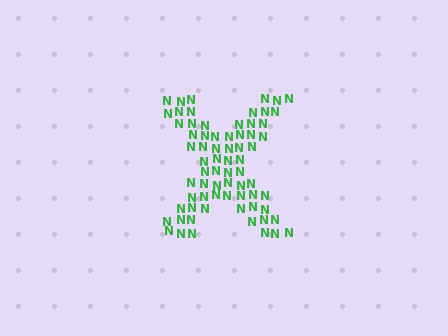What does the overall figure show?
The overall figure shows the letter X.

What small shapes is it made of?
It is made of small letter N's.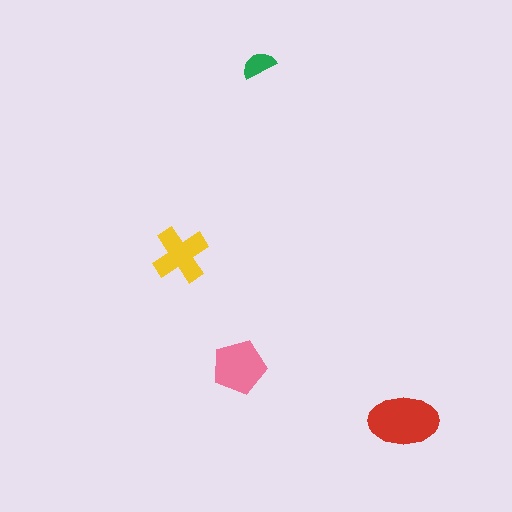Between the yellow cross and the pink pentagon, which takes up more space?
The pink pentagon.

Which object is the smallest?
The green semicircle.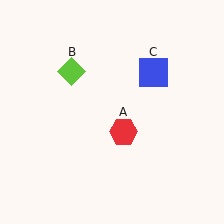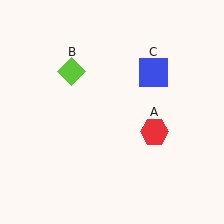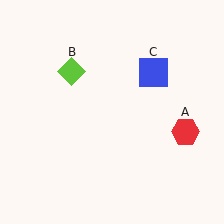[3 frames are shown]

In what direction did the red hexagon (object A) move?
The red hexagon (object A) moved right.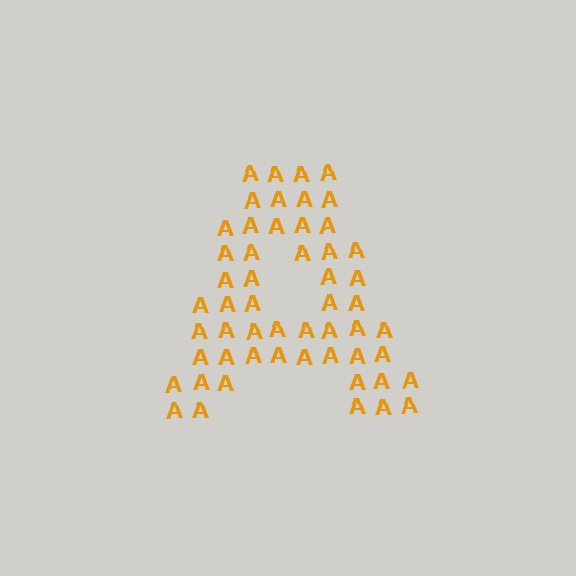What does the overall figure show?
The overall figure shows the letter A.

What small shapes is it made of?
It is made of small letter A's.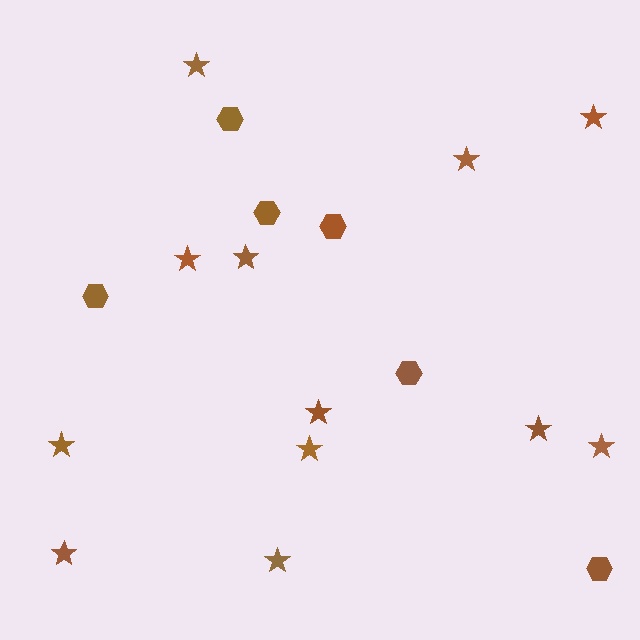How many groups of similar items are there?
There are 2 groups: one group of stars (12) and one group of hexagons (6).